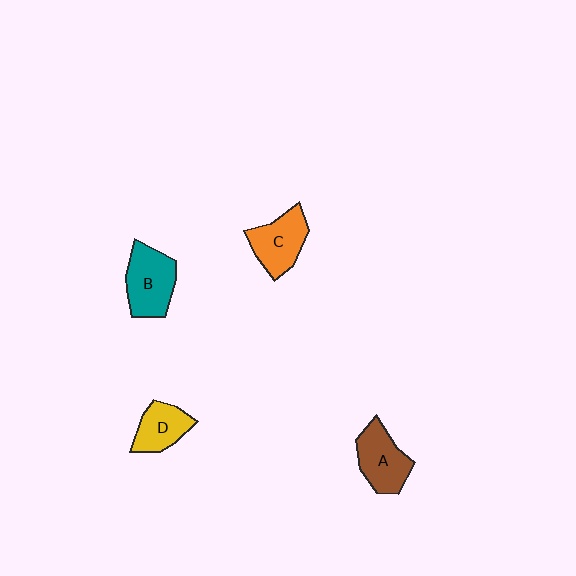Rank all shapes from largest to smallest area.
From largest to smallest: B (teal), A (brown), C (orange), D (yellow).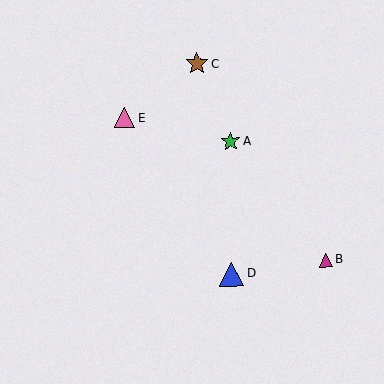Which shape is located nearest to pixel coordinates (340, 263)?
The magenta triangle (labeled B) at (325, 260) is nearest to that location.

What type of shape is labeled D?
Shape D is a blue triangle.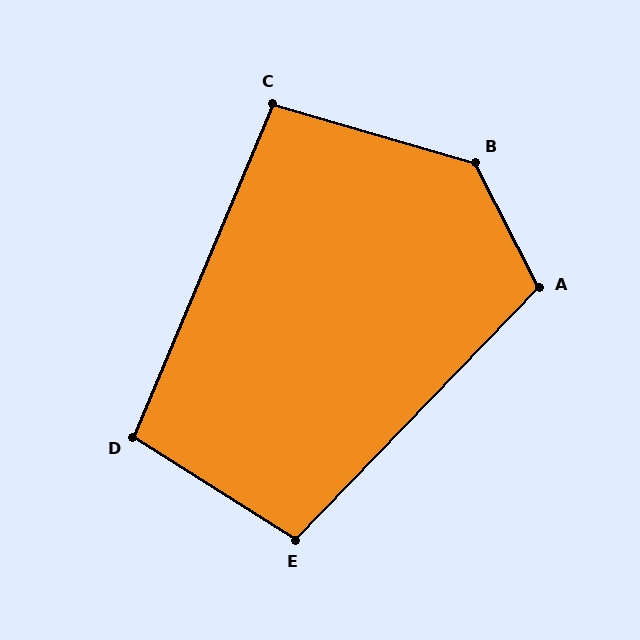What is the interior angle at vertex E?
Approximately 102 degrees (obtuse).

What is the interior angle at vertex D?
Approximately 99 degrees (obtuse).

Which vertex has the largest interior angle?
B, at approximately 133 degrees.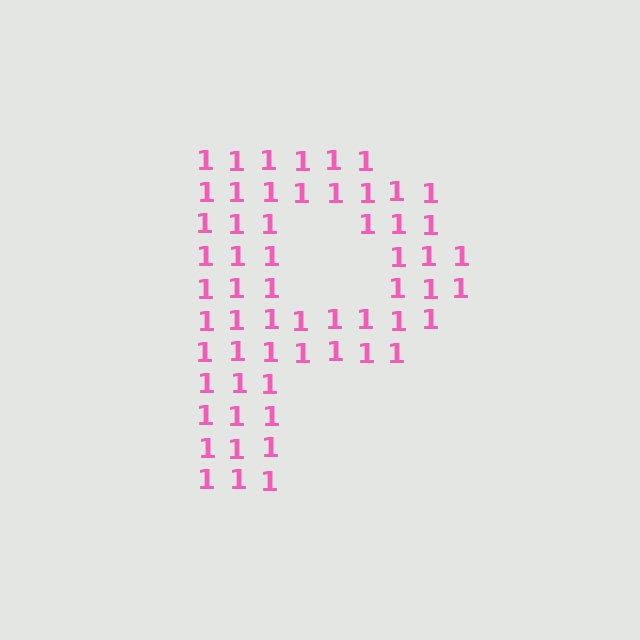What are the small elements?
The small elements are digit 1's.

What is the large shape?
The large shape is the letter P.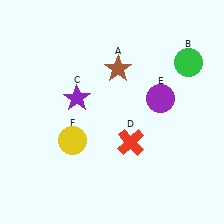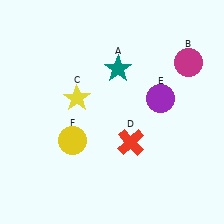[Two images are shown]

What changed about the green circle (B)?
In Image 1, B is green. In Image 2, it changed to magenta.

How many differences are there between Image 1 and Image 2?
There are 3 differences between the two images.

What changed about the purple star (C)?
In Image 1, C is purple. In Image 2, it changed to yellow.